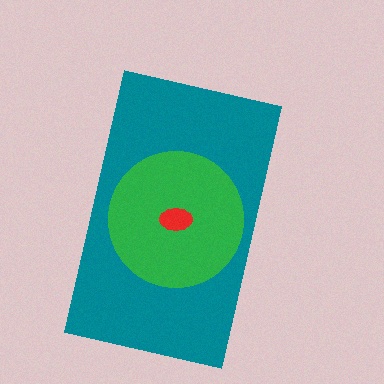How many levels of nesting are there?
3.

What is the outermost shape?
The teal rectangle.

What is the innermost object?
The red ellipse.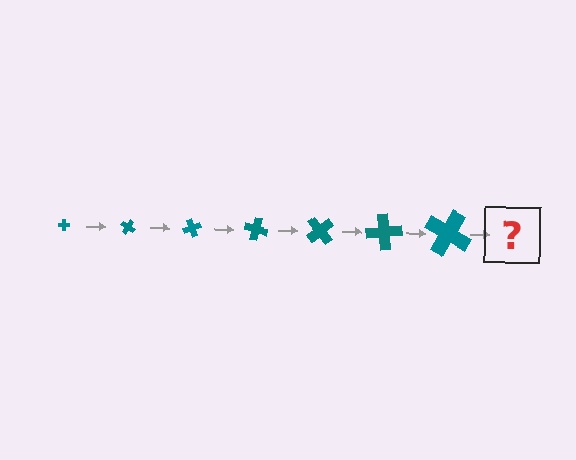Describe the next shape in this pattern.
It should be a cross, larger than the previous one and rotated 245 degrees from the start.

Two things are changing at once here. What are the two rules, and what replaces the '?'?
The two rules are that the cross grows larger each step and it rotates 35 degrees each step. The '?' should be a cross, larger than the previous one and rotated 245 degrees from the start.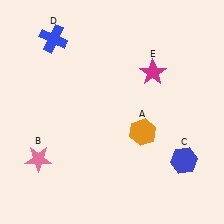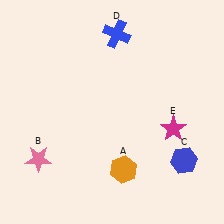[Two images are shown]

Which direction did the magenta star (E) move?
The magenta star (E) moved down.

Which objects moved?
The objects that moved are: the orange hexagon (A), the blue cross (D), the magenta star (E).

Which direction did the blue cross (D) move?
The blue cross (D) moved right.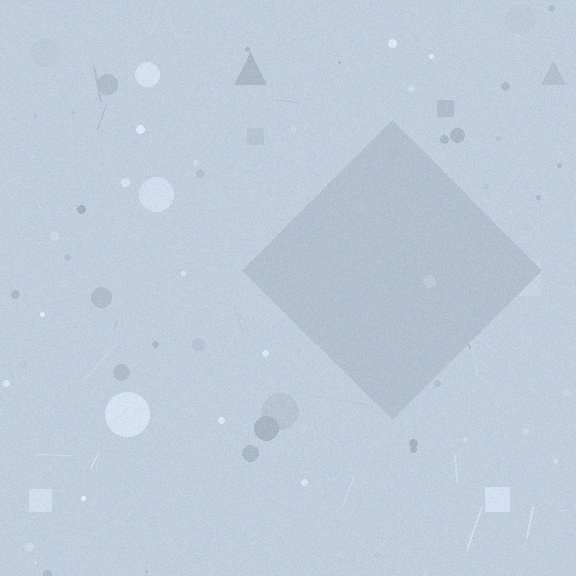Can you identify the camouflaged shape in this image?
The camouflaged shape is a diamond.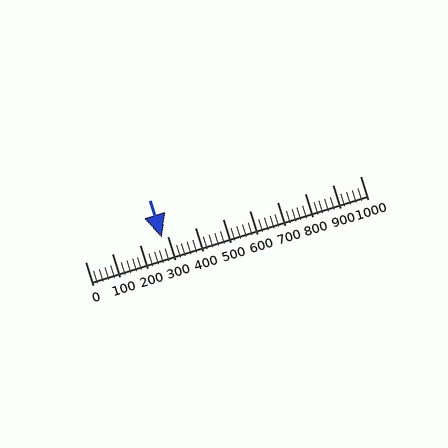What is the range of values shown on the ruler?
The ruler shows values from 0 to 1000.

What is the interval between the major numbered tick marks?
The major tick marks are spaced 100 units apart.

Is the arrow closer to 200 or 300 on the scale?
The arrow is closer to 300.